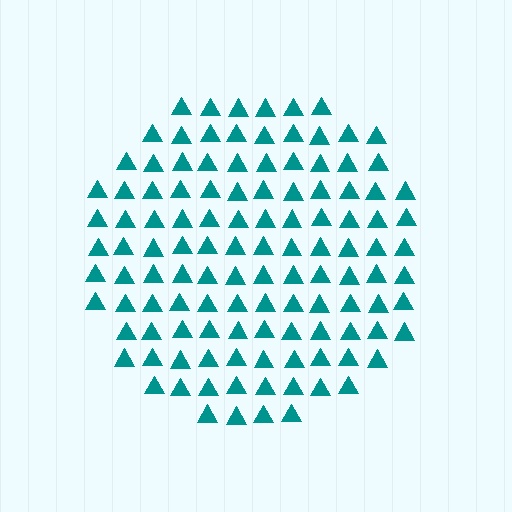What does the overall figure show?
The overall figure shows a circle.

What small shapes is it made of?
It is made of small triangles.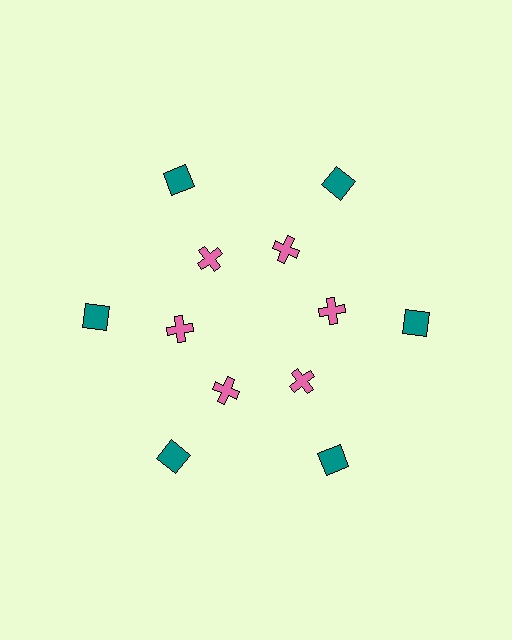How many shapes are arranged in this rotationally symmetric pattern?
There are 12 shapes, arranged in 6 groups of 2.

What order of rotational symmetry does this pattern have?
This pattern has 6-fold rotational symmetry.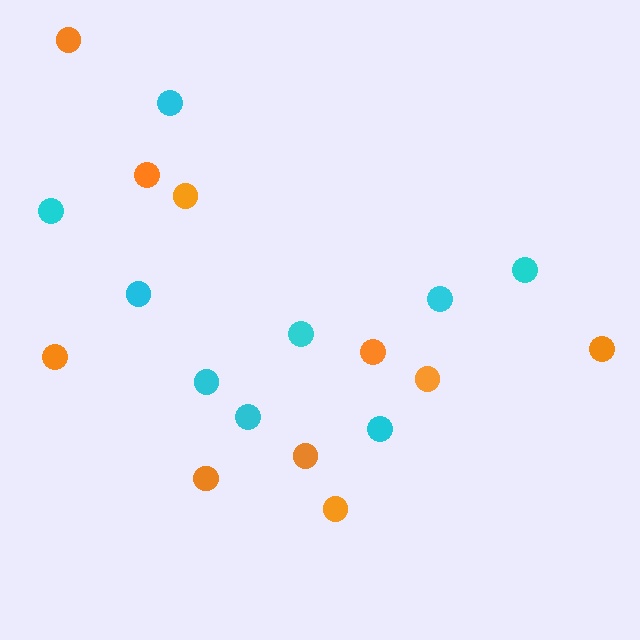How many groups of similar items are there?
There are 2 groups: one group of orange circles (10) and one group of cyan circles (9).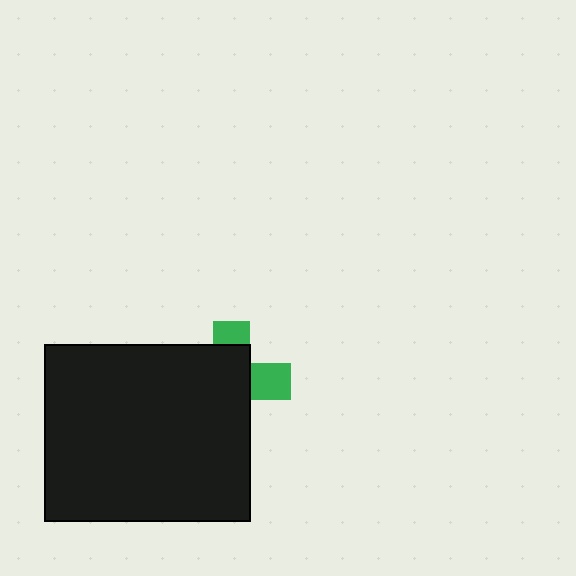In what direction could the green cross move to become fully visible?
The green cross could move right. That would shift it out from behind the black rectangle entirely.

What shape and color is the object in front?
The object in front is a black rectangle.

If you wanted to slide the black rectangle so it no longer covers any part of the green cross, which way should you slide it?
Slide it left — that is the most direct way to separate the two shapes.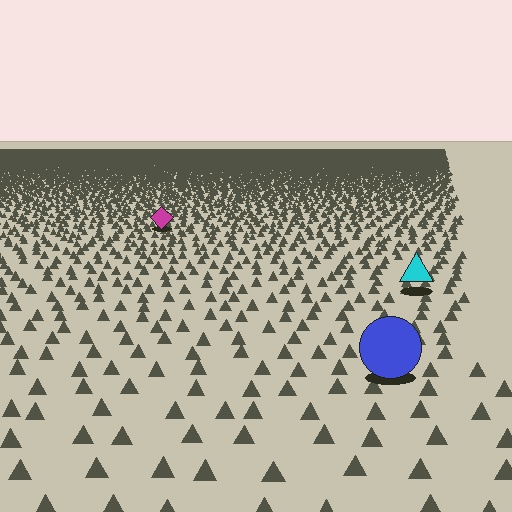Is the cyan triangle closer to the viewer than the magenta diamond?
Yes. The cyan triangle is closer — you can tell from the texture gradient: the ground texture is coarser near it.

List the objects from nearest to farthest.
From nearest to farthest: the blue circle, the cyan triangle, the magenta diamond.